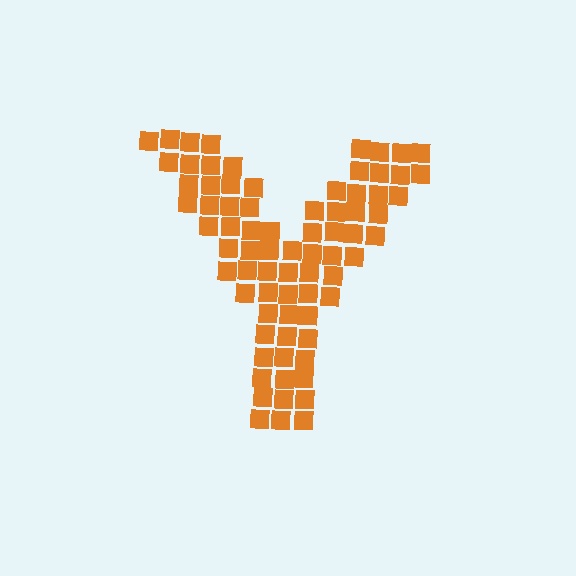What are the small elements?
The small elements are squares.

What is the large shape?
The large shape is the letter Y.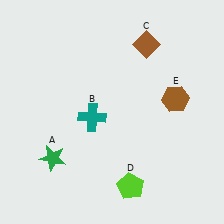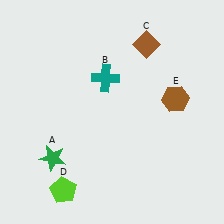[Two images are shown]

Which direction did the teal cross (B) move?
The teal cross (B) moved up.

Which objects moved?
The objects that moved are: the teal cross (B), the lime pentagon (D).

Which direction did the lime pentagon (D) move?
The lime pentagon (D) moved left.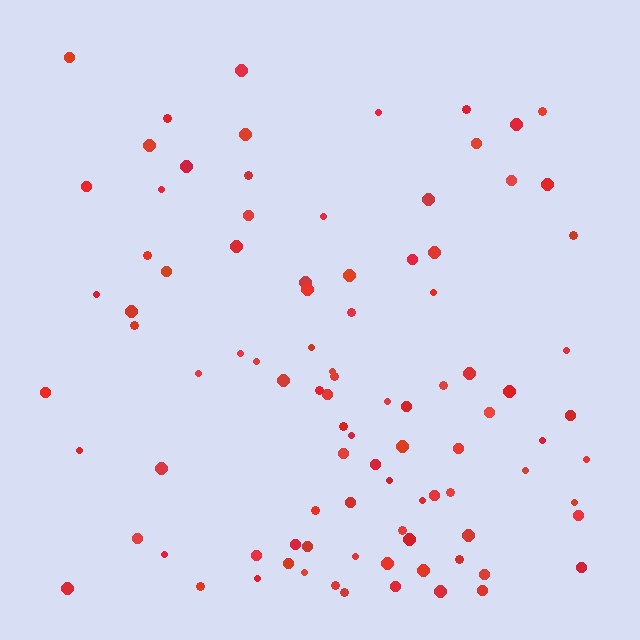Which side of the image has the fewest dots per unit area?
The top.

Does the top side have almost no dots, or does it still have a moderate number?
Still a moderate number, just noticeably fewer than the bottom.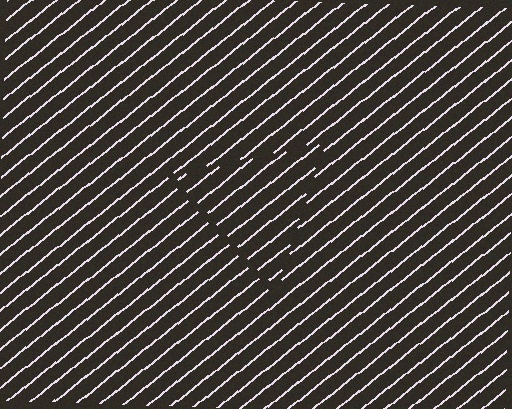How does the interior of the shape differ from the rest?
The interior of the shape contains the same grating, shifted by half a period — the contour is defined by the phase discontinuity where line-ends from the inner and outer gratings abut.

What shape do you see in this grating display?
An illusory triangle. The interior of the shape contains the same grating, shifted by half a period — the contour is defined by the phase discontinuity where line-ends from the inner and outer gratings abut.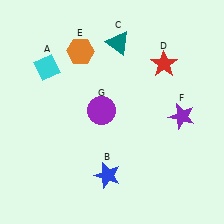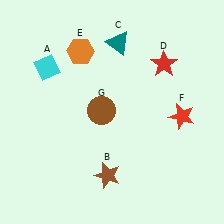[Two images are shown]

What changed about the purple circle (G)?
In Image 1, G is purple. In Image 2, it changed to brown.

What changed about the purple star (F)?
In Image 1, F is purple. In Image 2, it changed to red.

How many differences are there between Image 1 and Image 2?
There are 3 differences between the two images.